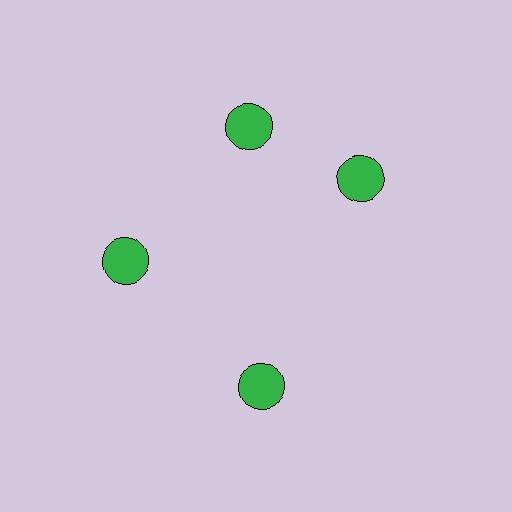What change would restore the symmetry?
The symmetry would be restored by rotating it back into even spacing with its neighbors so that all 4 circles sit at equal angles and equal distance from the center.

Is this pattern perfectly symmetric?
No. The 4 green circles are arranged in a ring, but one element near the 3 o'clock position is rotated out of alignment along the ring, breaking the 4-fold rotational symmetry.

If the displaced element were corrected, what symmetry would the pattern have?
It would have 4-fold rotational symmetry — the pattern would map onto itself every 90 degrees.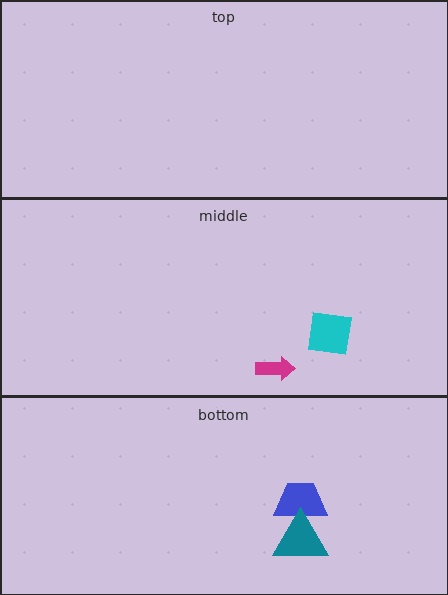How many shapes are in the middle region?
2.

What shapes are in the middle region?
The magenta arrow, the cyan square.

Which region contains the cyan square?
The middle region.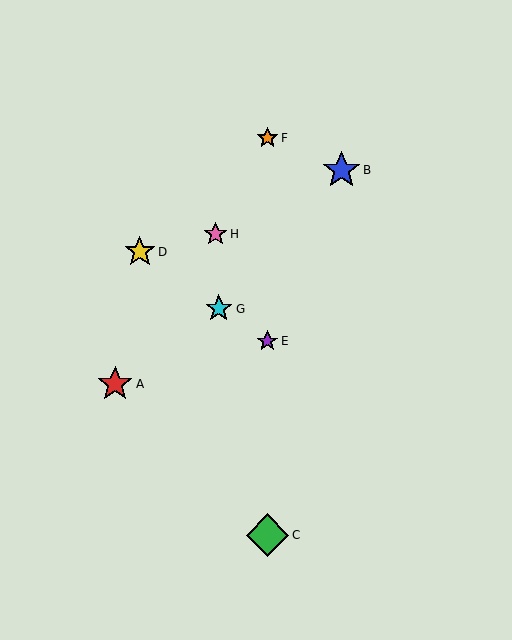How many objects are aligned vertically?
3 objects (C, E, F) are aligned vertically.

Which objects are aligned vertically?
Objects C, E, F are aligned vertically.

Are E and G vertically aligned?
No, E is at x≈267 and G is at x≈219.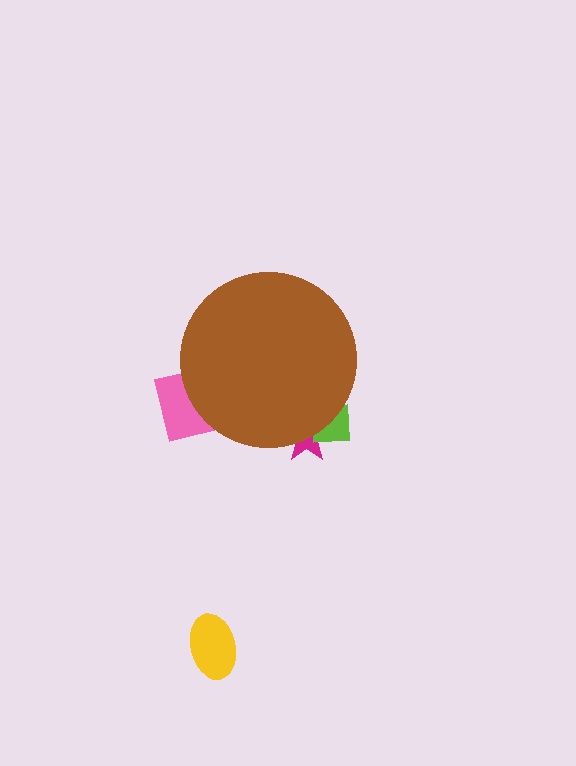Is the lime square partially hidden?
Yes, the lime square is partially hidden behind the brown circle.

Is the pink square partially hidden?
Yes, the pink square is partially hidden behind the brown circle.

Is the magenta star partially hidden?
Yes, the magenta star is partially hidden behind the brown circle.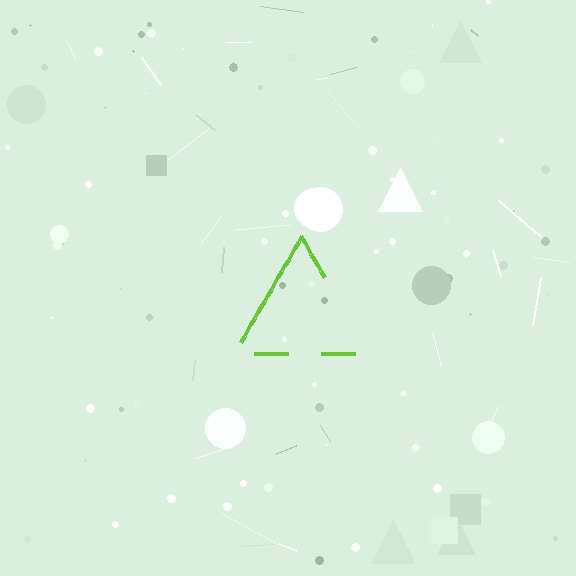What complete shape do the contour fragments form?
The contour fragments form a triangle.